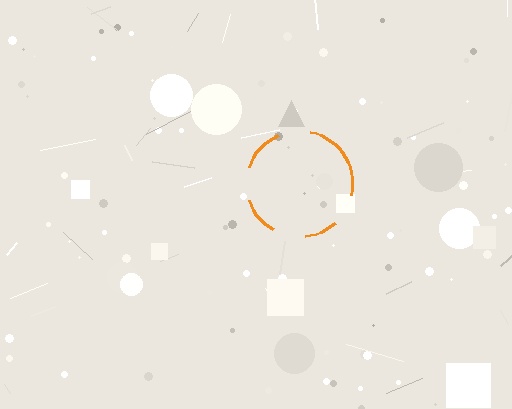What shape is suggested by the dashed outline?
The dashed outline suggests a circle.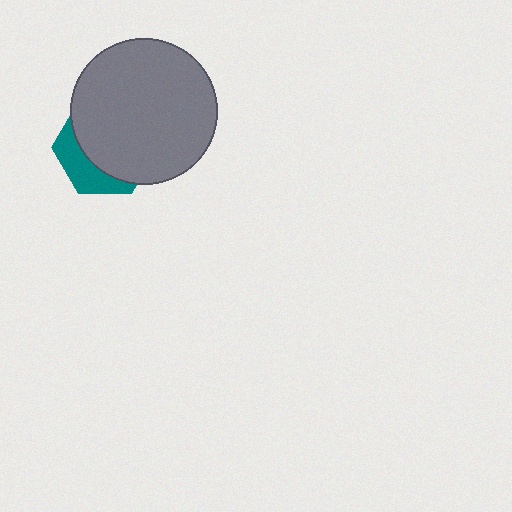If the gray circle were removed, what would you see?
You would see the complete teal hexagon.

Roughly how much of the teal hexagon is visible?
A small part of it is visible (roughly 31%).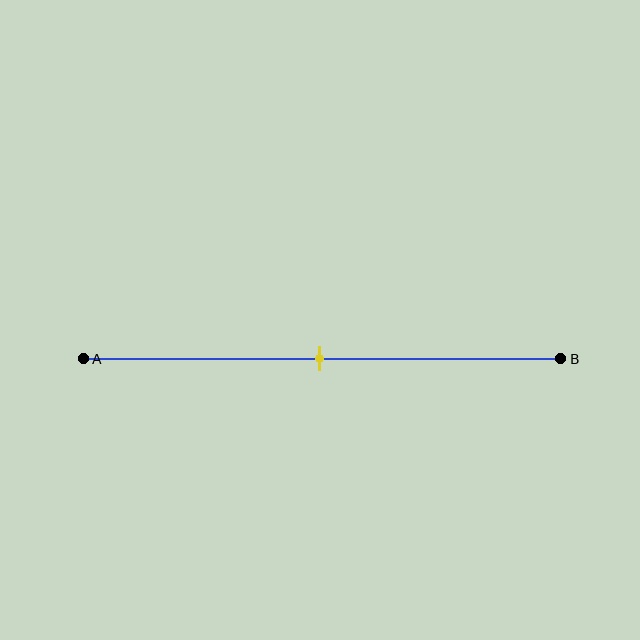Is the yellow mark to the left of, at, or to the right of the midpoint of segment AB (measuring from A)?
The yellow mark is approximately at the midpoint of segment AB.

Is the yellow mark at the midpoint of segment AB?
Yes, the mark is approximately at the midpoint.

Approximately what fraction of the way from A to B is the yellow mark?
The yellow mark is approximately 50% of the way from A to B.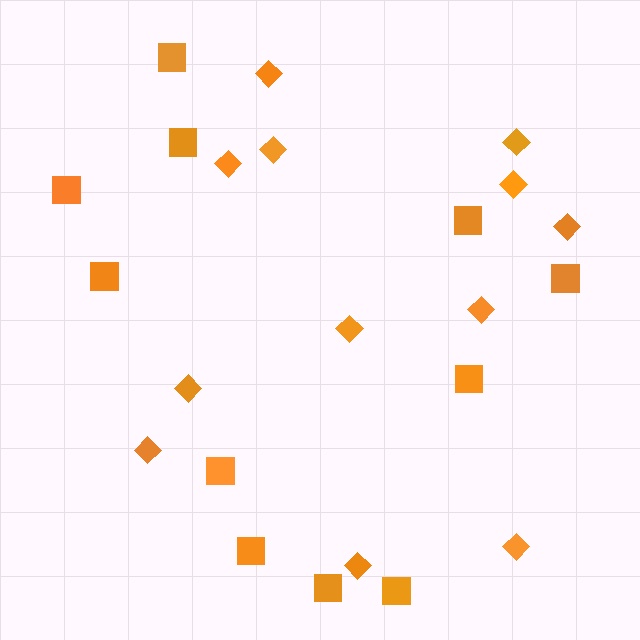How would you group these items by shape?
There are 2 groups: one group of diamonds (12) and one group of squares (11).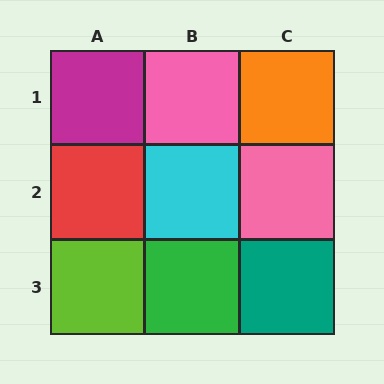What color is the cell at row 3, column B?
Green.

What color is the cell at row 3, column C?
Teal.